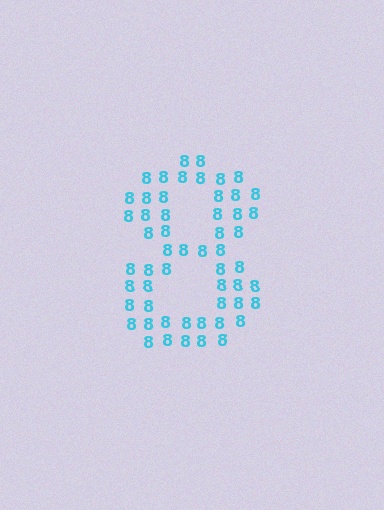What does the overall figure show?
The overall figure shows the digit 8.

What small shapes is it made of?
It is made of small digit 8's.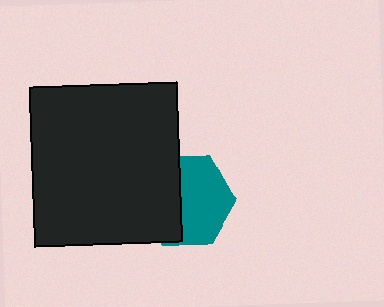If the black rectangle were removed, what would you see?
You would see the complete teal hexagon.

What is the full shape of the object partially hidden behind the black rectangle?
The partially hidden object is a teal hexagon.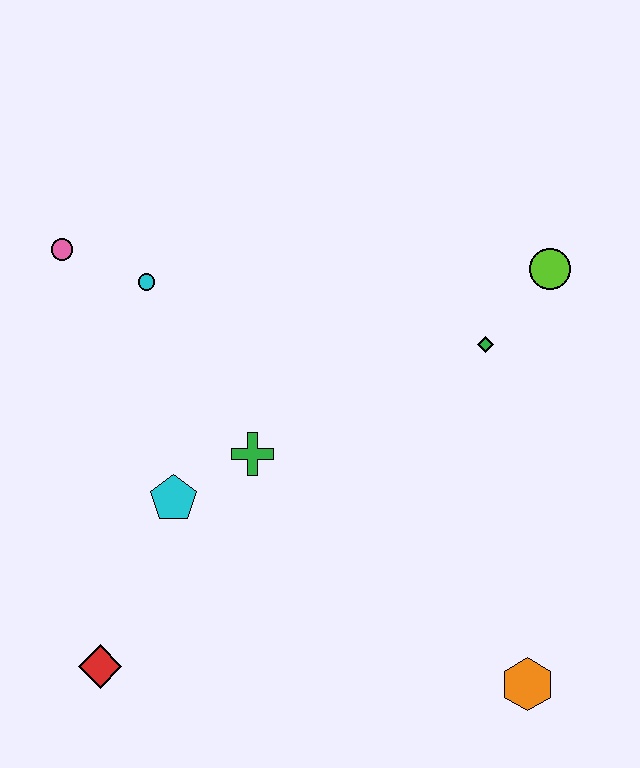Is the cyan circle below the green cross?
No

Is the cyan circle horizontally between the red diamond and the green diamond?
Yes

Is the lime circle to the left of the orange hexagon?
No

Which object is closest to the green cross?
The cyan pentagon is closest to the green cross.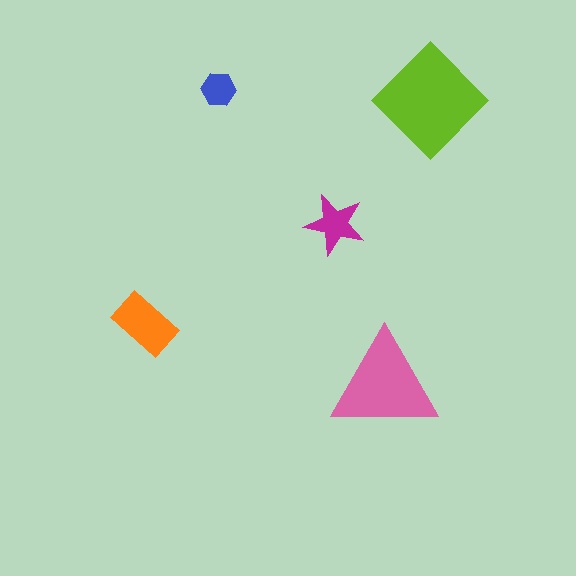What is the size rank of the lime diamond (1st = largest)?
1st.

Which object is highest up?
The blue hexagon is topmost.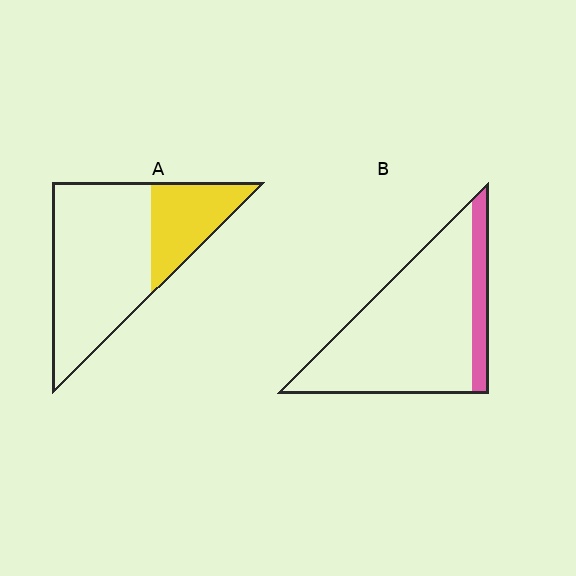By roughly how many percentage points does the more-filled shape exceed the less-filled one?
By roughly 15 percentage points (A over B).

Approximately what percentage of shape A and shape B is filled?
A is approximately 30% and B is approximately 15%.